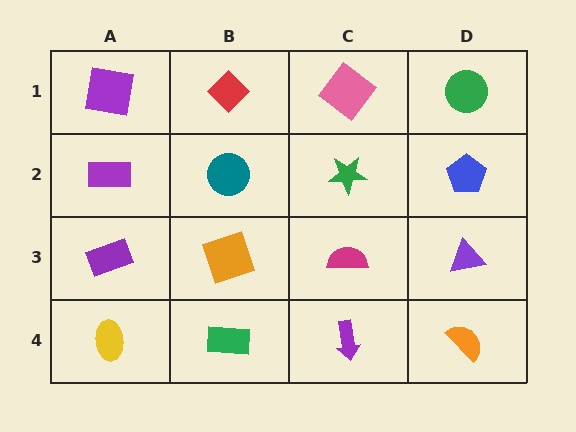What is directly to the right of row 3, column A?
An orange square.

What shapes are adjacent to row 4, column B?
An orange square (row 3, column B), a yellow ellipse (row 4, column A), a purple arrow (row 4, column C).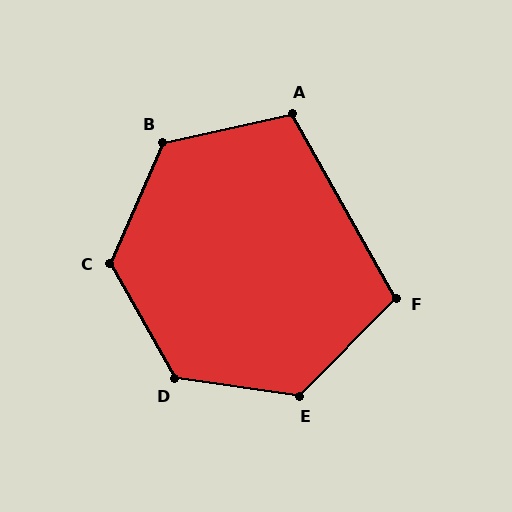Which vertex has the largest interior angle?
D, at approximately 128 degrees.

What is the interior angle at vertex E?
Approximately 127 degrees (obtuse).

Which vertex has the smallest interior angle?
F, at approximately 106 degrees.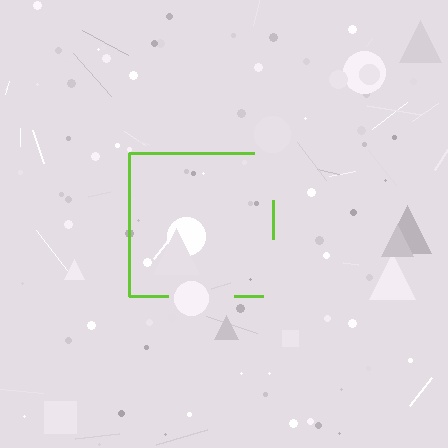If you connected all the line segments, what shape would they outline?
They would outline a square.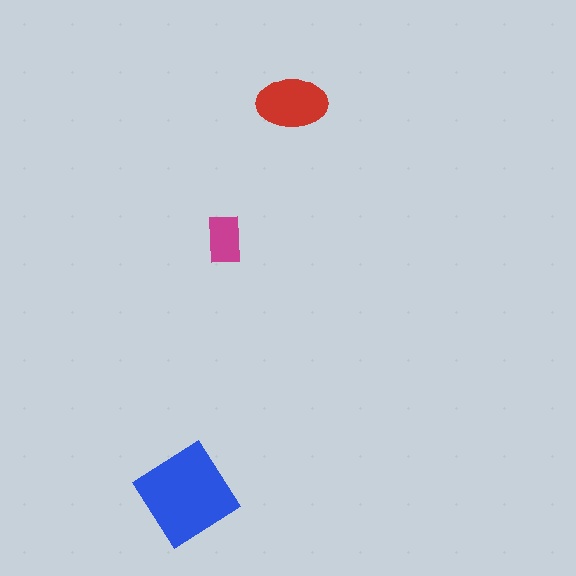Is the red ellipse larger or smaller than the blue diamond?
Smaller.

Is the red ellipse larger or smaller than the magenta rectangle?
Larger.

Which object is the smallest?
The magenta rectangle.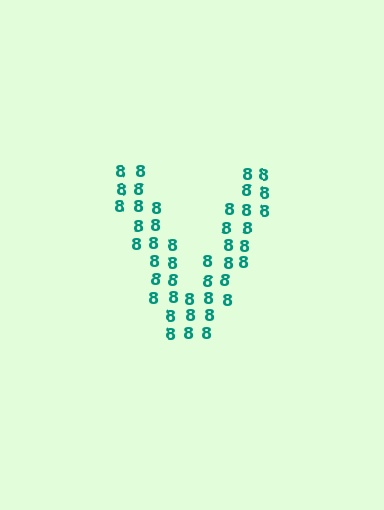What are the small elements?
The small elements are digit 8's.